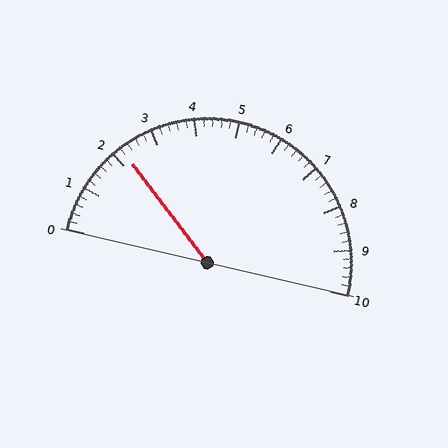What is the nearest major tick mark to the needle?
The nearest major tick mark is 2.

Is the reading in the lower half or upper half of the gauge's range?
The reading is in the lower half of the range (0 to 10).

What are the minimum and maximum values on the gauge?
The gauge ranges from 0 to 10.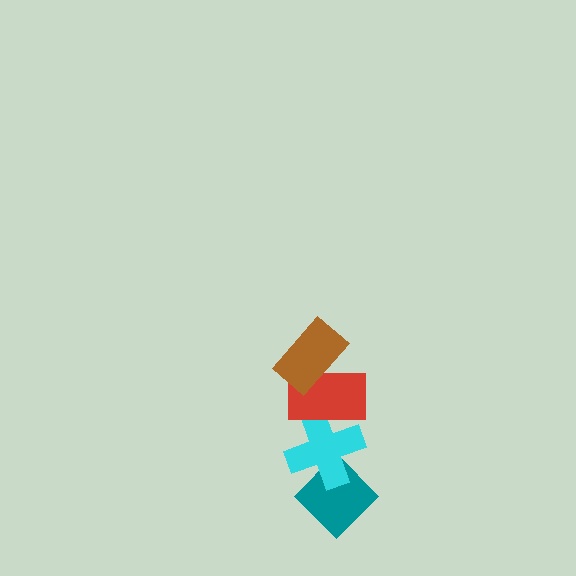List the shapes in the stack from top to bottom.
From top to bottom: the brown rectangle, the red rectangle, the cyan cross, the teal diamond.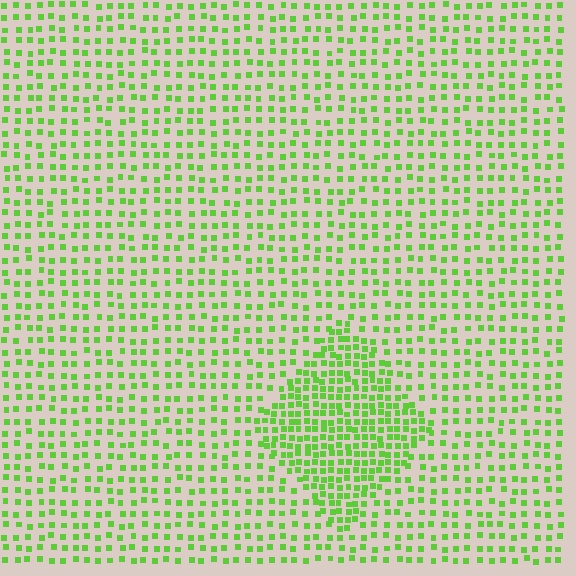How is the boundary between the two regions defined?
The boundary is defined by a change in element density (approximately 2.0x ratio). All elements are the same color, size, and shape.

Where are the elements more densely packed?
The elements are more densely packed inside the diamond boundary.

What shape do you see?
I see a diamond.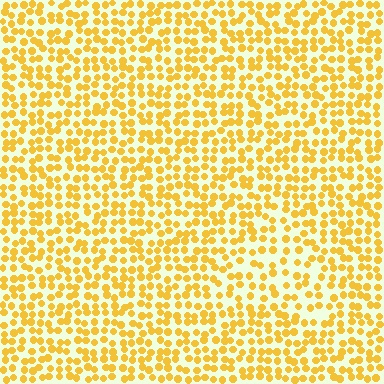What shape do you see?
I see a triangle.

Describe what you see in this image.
The image contains small yellow elements arranged at two different densities. A triangle-shaped region is visible where the elements are less densely packed than the surrounding area.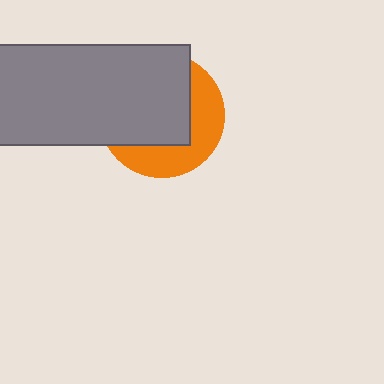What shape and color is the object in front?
The object in front is a gray rectangle.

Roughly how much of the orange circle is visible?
A small part of it is visible (roughly 39%).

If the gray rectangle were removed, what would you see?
You would see the complete orange circle.